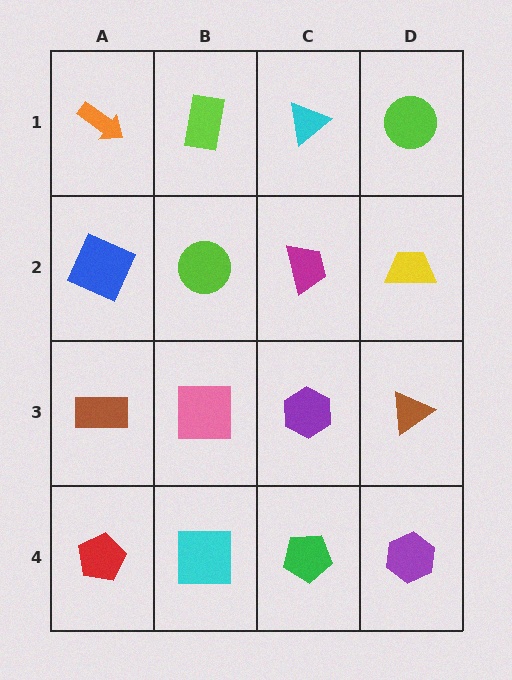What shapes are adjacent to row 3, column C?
A magenta trapezoid (row 2, column C), a green pentagon (row 4, column C), a pink square (row 3, column B), a brown triangle (row 3, column D).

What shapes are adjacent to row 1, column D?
A yellow trapezoid (row 2, column D), a cyan triangle (row 1, column C).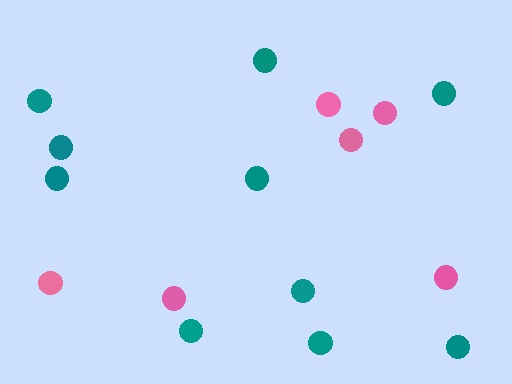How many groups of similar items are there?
There are 2 groups: one group of pink circles (6) and one group of teal circles (10).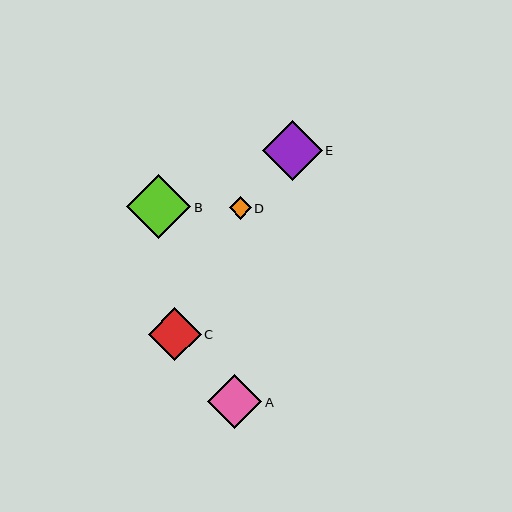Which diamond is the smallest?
Diamond D is the smallest with a size of approximately 22 pixels.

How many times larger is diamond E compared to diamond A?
Diamond E is approximately 1.1 times the size of diamond A.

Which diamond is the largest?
Diamond B is the largest with a size of approximately 64 pixels.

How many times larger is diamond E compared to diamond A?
Diamond E is approximately 1.1 times the size of diamond A.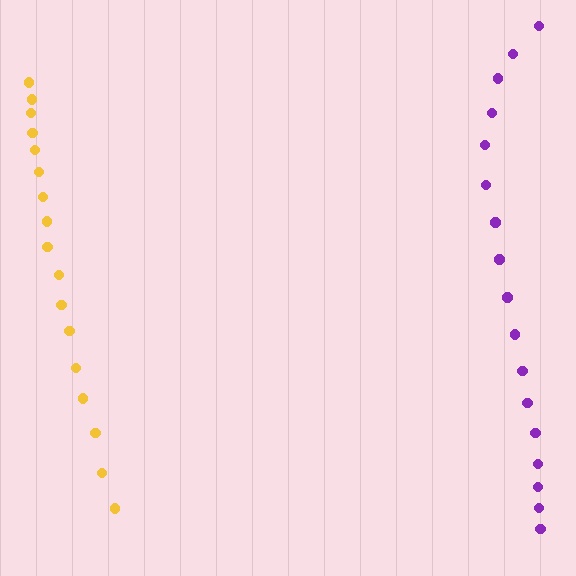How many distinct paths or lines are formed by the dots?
There are 2 distinct paths.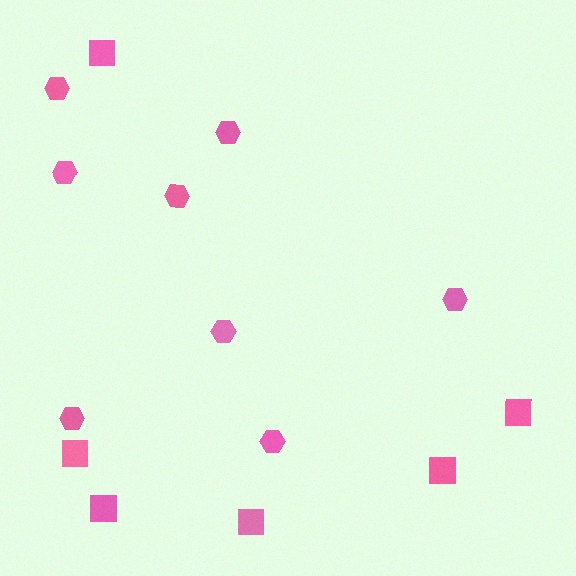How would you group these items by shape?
There are 2 groups: one group of hexagons (8) and one group of squares (6).